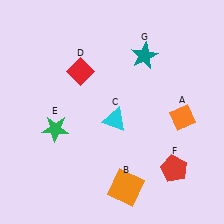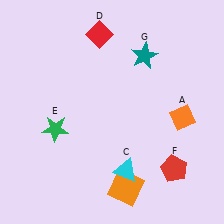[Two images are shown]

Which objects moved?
The objects that moved are: the cyan triangle (C), the red diamond (D).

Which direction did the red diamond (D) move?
The red diamond (D) moved up.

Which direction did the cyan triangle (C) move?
The cyan triangle (C) moved down.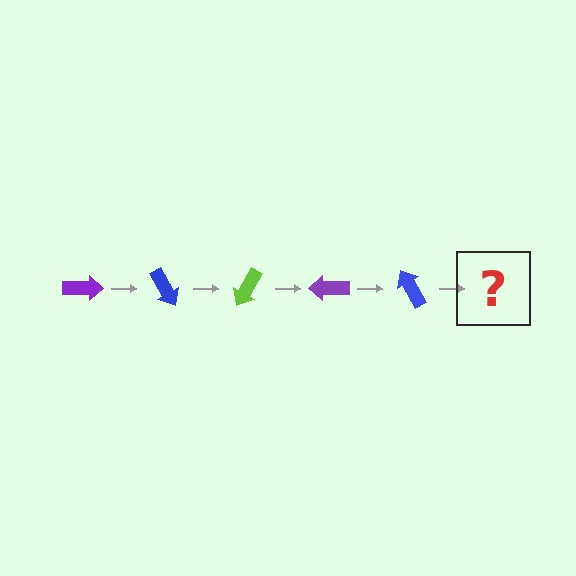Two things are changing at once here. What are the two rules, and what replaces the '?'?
The two rules are that it rotates 60 degrees each step and the color cycles through purple, blue, and lime. The '?' should be a lime arrow, rotated 300 degrees from the start.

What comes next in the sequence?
The next element should be a lime arrow, rotated 300 degrees from the start.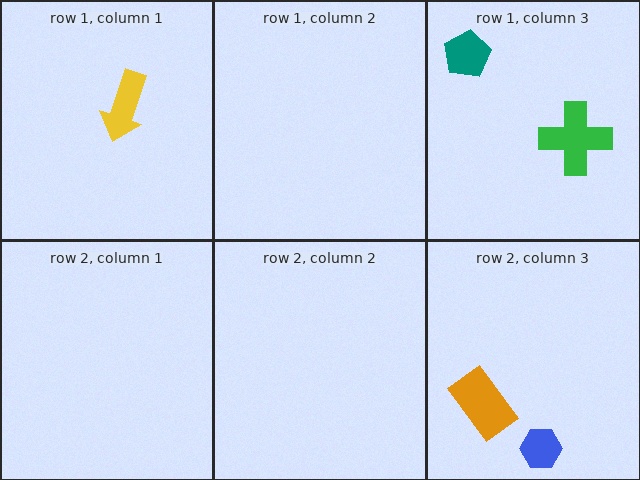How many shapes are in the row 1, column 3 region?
2.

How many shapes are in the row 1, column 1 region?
1.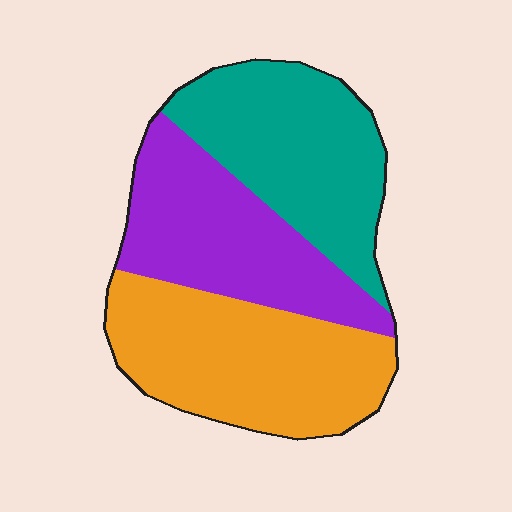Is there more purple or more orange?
Orange.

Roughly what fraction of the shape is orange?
Orange covers around 35% of the shape.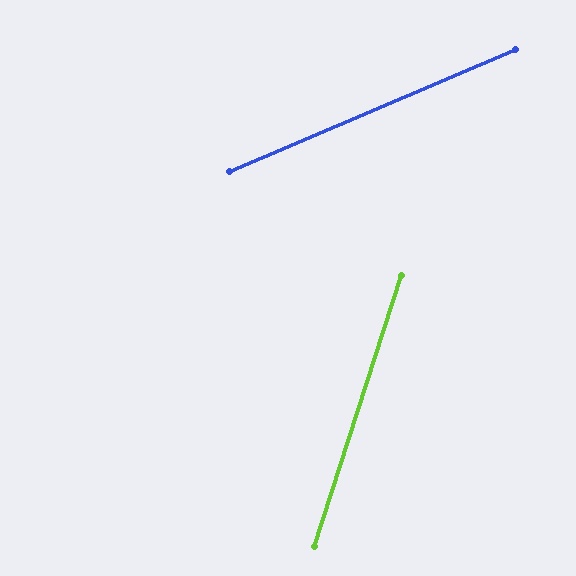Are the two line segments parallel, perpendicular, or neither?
Neither parallel nor perpendicular — they differ by about 49°.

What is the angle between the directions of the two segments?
Approximately 49 degrees.